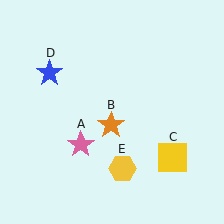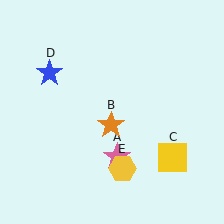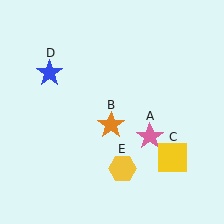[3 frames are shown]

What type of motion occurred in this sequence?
The pink star (object A) rotated counterclockwise around the center of the scene.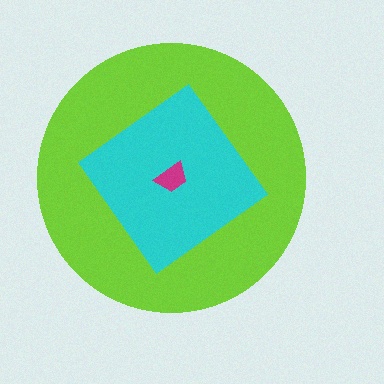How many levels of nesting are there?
3.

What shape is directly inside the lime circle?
The cyan diamond.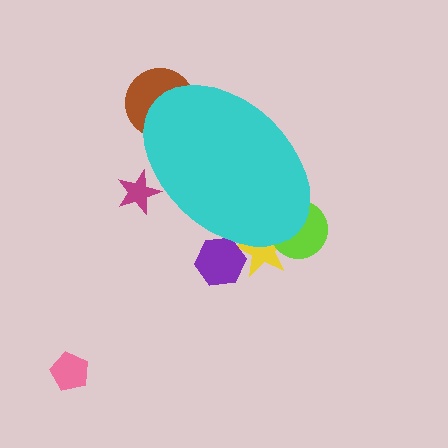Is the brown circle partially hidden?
Yes, the brown circle is partially hidden behind the cyan ellipse.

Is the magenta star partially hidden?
Yes, the magenta star is partially hidden behind the cyan ellipse.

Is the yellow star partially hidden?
Yes, the yellow star is partially hidden behind the cyan ellipse.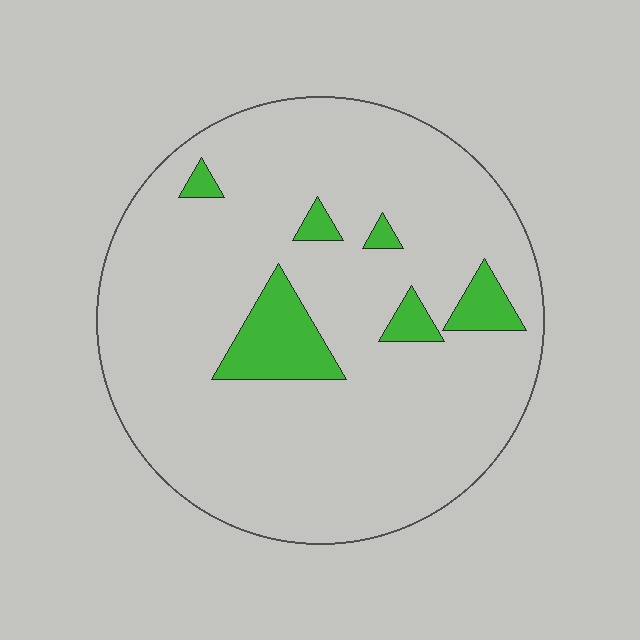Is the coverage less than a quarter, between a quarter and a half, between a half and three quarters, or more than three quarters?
Less than a quarter.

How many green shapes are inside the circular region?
6.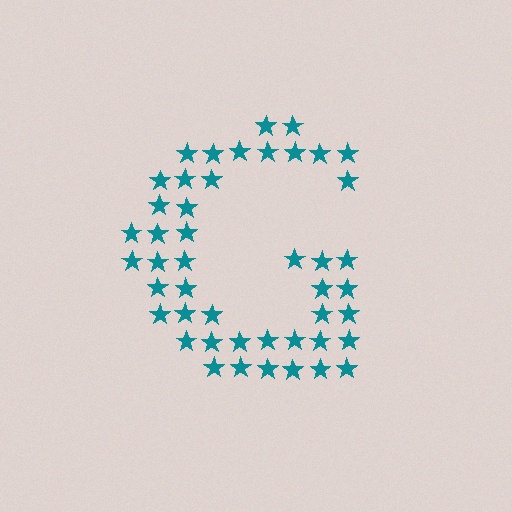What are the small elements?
The small elements are stars.